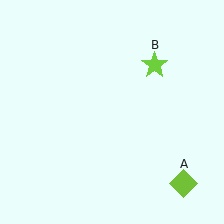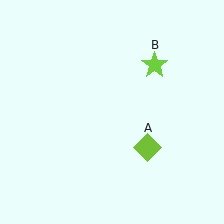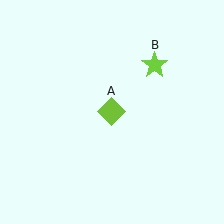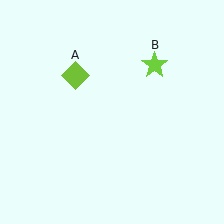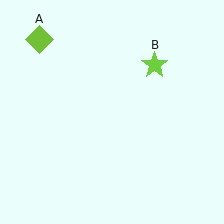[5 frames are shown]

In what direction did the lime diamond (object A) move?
The lime diamond (object A) moved up and to the left.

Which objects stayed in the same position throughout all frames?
Lime star (object B) remained stationary.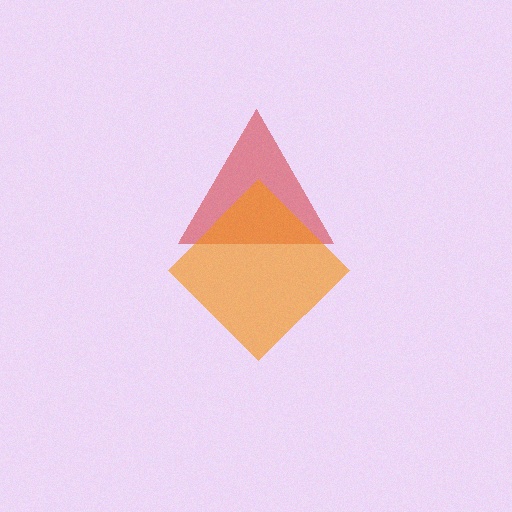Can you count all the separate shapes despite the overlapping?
Yes, there are 2 separate shapes.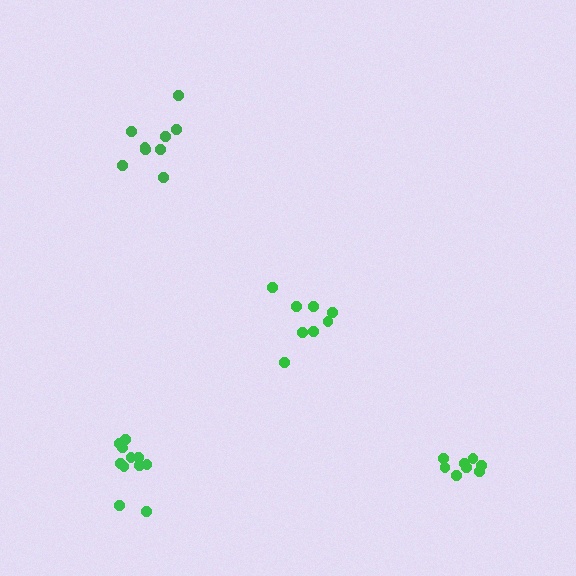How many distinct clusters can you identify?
There are 4 distinct clusters.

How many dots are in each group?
Group 1: 8 dots, Group 2: 8 dots, Group 3: 9 dots, Group 4: 11 dots (36 total).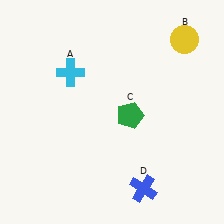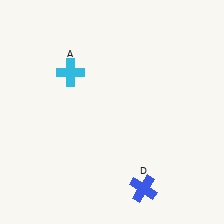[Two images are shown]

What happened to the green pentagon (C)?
The green pentagon (C) was removed in Image 2. It was in the bottom-right area of Image 1.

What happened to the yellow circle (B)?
The yellow circle (B) was removed in Image 2. It was in the top-right area of Image 1.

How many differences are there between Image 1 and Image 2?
There are 2 differences between the two images.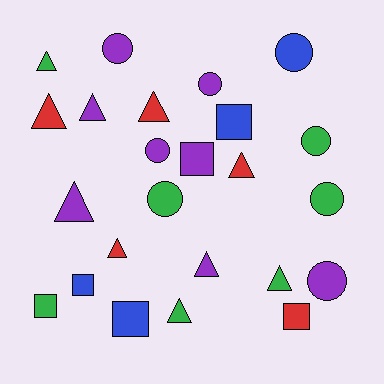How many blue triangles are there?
There are no blue triangles.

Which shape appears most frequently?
Triangle, with 10 objects.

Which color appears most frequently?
Purple, with 8 objects.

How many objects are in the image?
There are 24 objects.